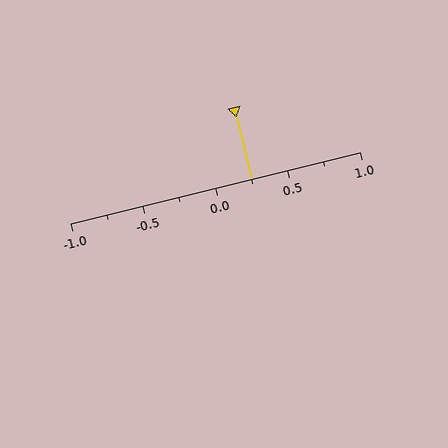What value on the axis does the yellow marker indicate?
The marker indicates approximately 0.25.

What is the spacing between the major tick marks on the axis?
The major ticks are spaced 0.5 apart.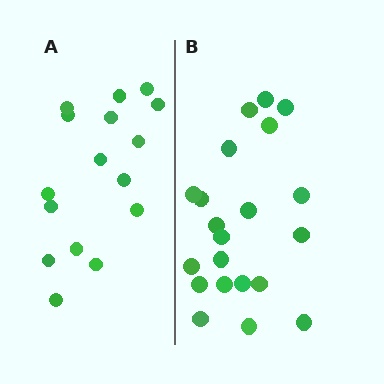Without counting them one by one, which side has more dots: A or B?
Region B (the right region) has more dots.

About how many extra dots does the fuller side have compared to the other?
Region B has about 5 more dots than region A.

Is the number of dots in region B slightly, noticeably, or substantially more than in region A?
Region B has noticeably more, but not dramatically so. The ratio is roughly 1.3 to 1.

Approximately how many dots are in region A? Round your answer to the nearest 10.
About 20 dots. (The exact count is 16, which rounds to 20.)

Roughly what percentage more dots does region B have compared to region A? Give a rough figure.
About 30% more.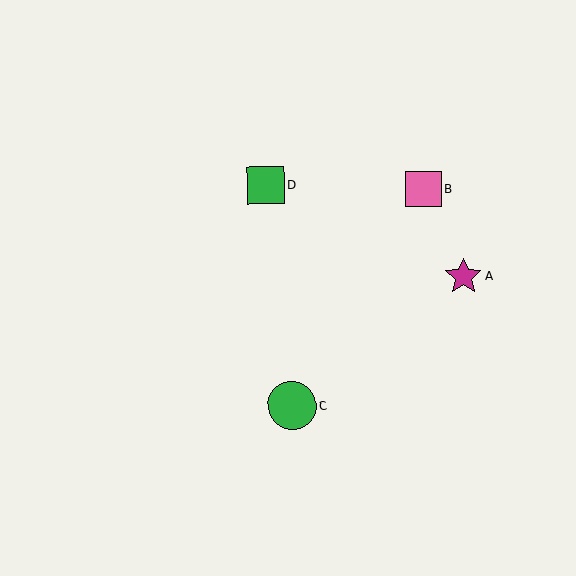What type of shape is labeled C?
Shape C is a green circle.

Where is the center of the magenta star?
The center of the magenta star is at (463, 276).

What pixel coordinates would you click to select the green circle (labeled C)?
Click at (292, 406) to select the green circle C.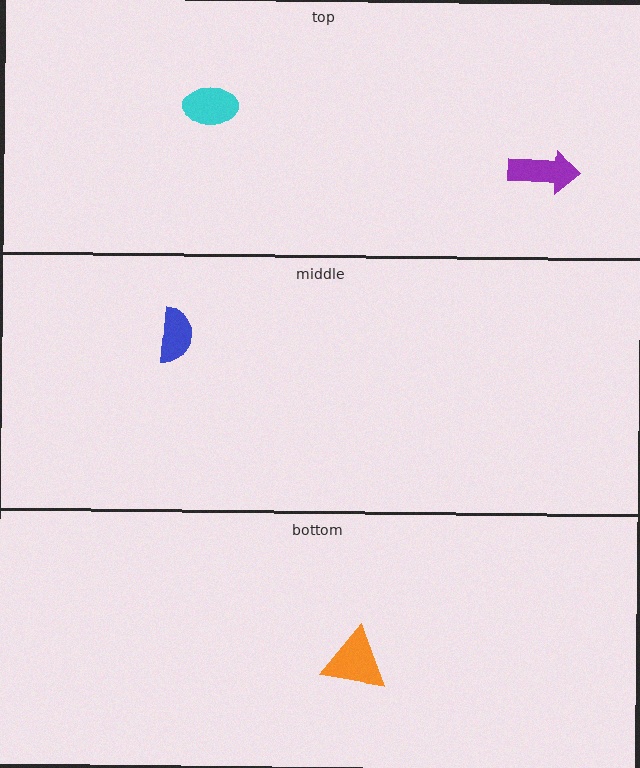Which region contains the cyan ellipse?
The top region.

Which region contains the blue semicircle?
The middle region.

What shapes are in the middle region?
The blue semicircle.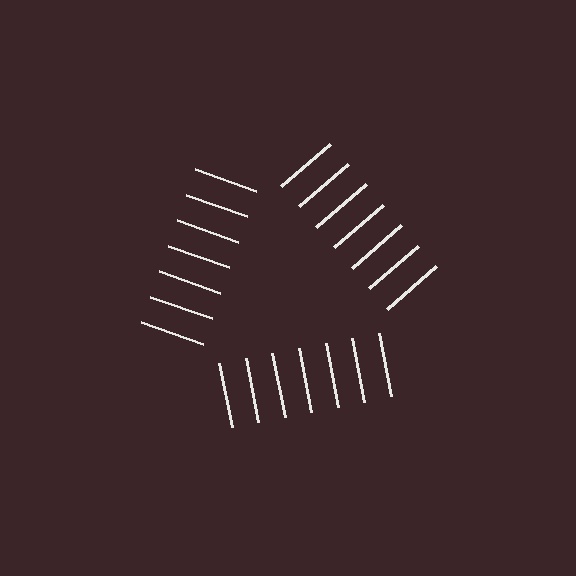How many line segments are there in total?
21 — 7 along each of the 3 edges.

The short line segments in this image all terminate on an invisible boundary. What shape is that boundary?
An illusory triangle — the line segments terminate on its edges but no continuous stroke is drawn.